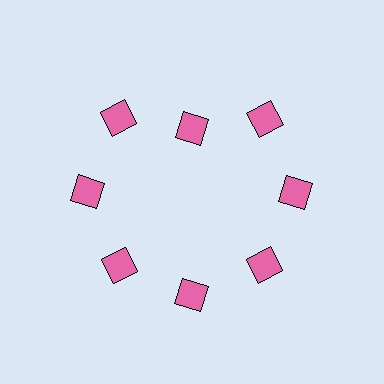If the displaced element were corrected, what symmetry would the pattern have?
It would have 8-fold rotational symmetry — the pattern would map onto itself every 45 degrees.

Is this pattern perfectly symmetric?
No. The 8 pink diamonds are arranged in a ring, but one element near the 12 o'clock position is pulled inward toward the center, breaking the 8-fold rotational symmetry.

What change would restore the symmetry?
The symmetry would be restored by moving it outward, back onto the ring so that all 8 diamonds sit at equal angles and equal distance from the center.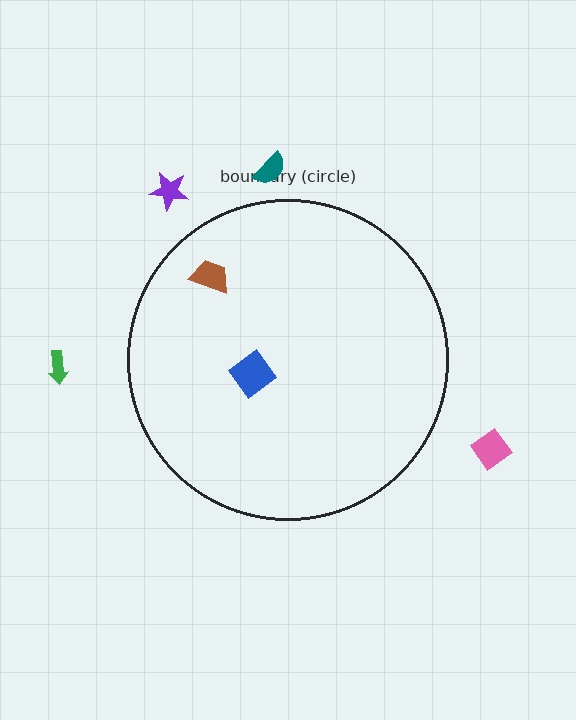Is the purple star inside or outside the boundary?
Outside.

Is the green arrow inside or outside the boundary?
Outside.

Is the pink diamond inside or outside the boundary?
Outside.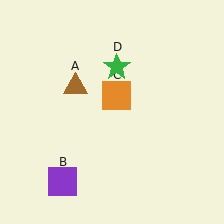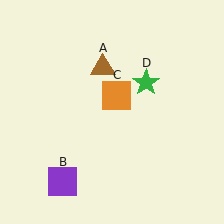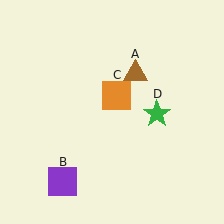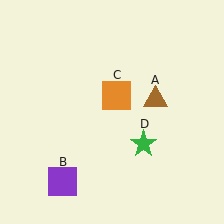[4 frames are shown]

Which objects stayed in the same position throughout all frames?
Purple square (object B) and orange square (object C) remained stationary.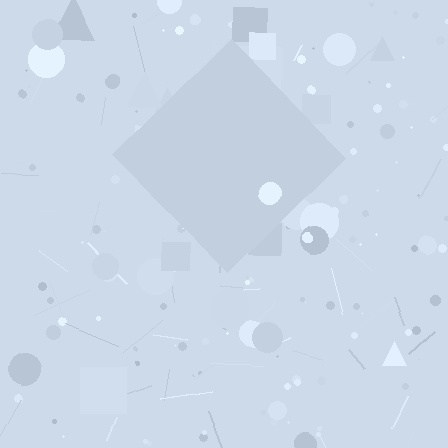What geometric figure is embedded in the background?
A diamond is embedded in the background.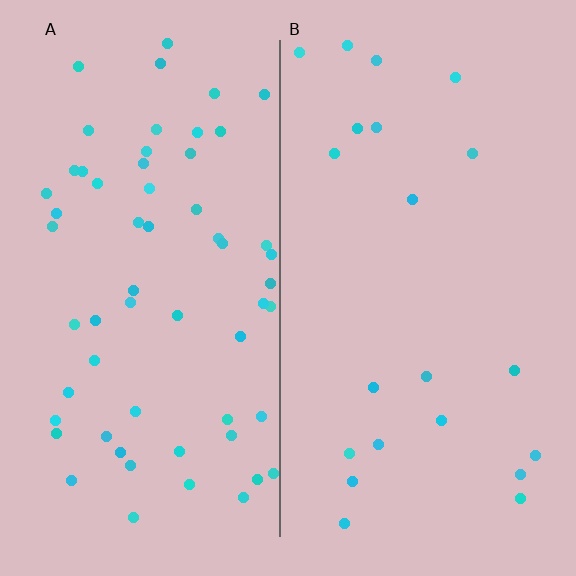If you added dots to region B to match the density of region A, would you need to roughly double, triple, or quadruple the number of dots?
Approximately triple.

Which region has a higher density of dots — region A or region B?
A (the left).